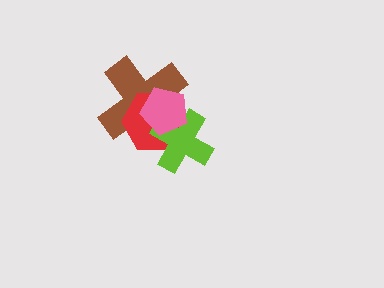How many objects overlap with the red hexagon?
3 objects overlap with the red hexagon.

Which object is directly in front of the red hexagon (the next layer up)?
The lime cross is directly in front of the red hexagon.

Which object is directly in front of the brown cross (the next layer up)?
The red hexagon is directly in front of the brown cross.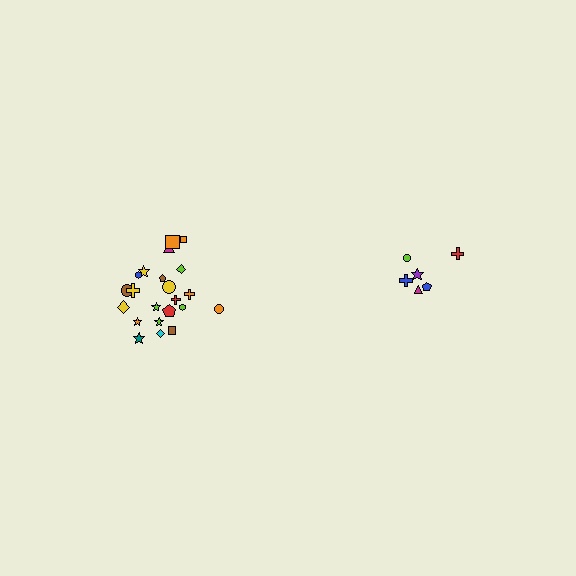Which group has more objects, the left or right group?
The left group.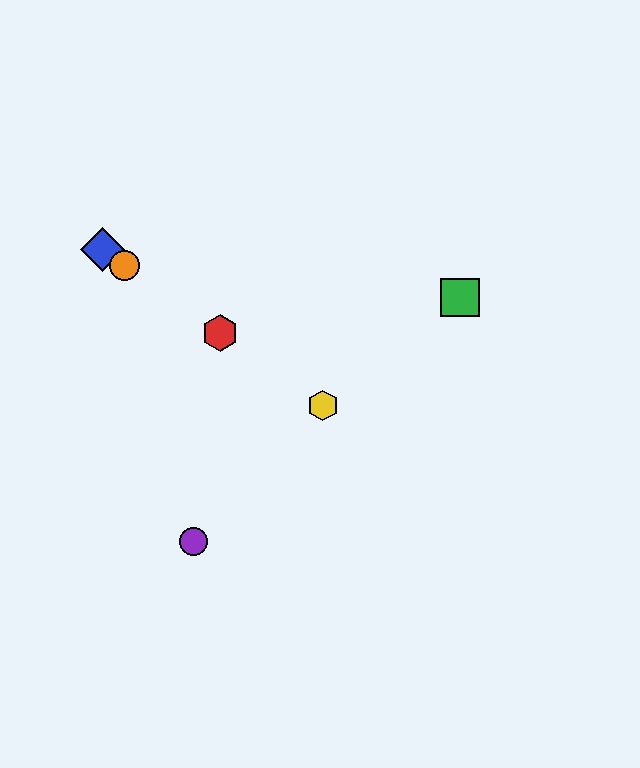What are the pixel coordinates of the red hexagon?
The red hexagon is at (220, 333).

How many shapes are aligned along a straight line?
4 shapes (the red hexagon, the blue diamond, the yellow hexagon, the orange circle) are aligned along a straight line.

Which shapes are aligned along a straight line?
The red hexagon, the blue diamond, the yellow hexagon, the orange circle are aligned along a straight line.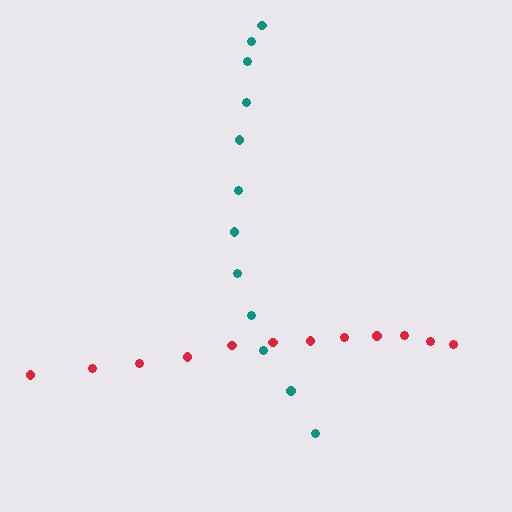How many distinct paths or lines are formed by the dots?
There are 2 distinct paths.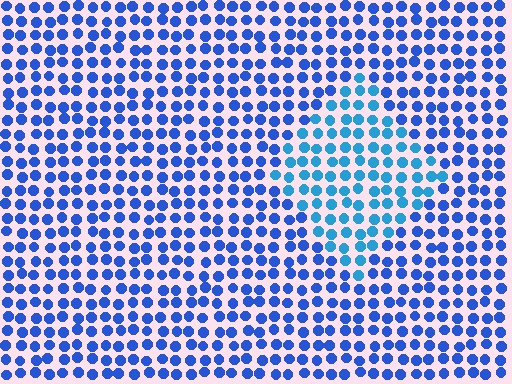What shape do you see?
I see a diamond.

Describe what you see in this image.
The image is filled with small blue elements in a uniform arrangement. A diamond-shaped region is visible where the elements are tinted to a slightly different hue, forming a subtle color boundary.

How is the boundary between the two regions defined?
The boundary is defined purely by a slight shift in hue (about 25 degrees). Spacing, size, and orientation are identical on both sides.